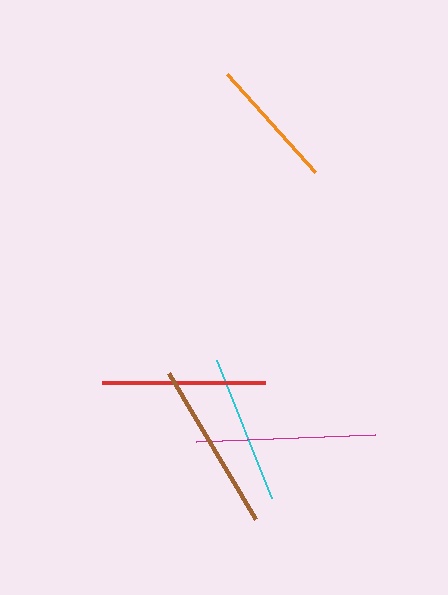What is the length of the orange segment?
The orange segment is approximately 131 pixels long.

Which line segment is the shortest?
The orange line is the shortest at approximately 131 pixels.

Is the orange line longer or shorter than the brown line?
The brown line is longer than the orange line.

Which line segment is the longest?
The magenta line is the longest at approximately 179 pixels.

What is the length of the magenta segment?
The magenta segment is approximately 179 pixels long.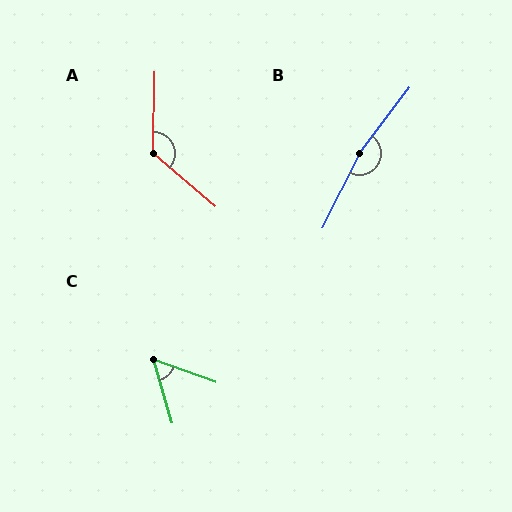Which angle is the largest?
B, at approximately 170 degrees.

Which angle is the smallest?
C, at approximately 54 degrees.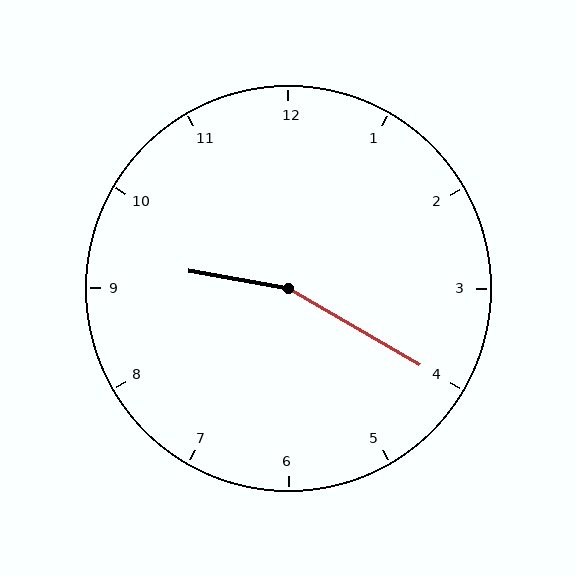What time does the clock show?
9:20.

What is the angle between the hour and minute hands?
Approximately 160 degrees.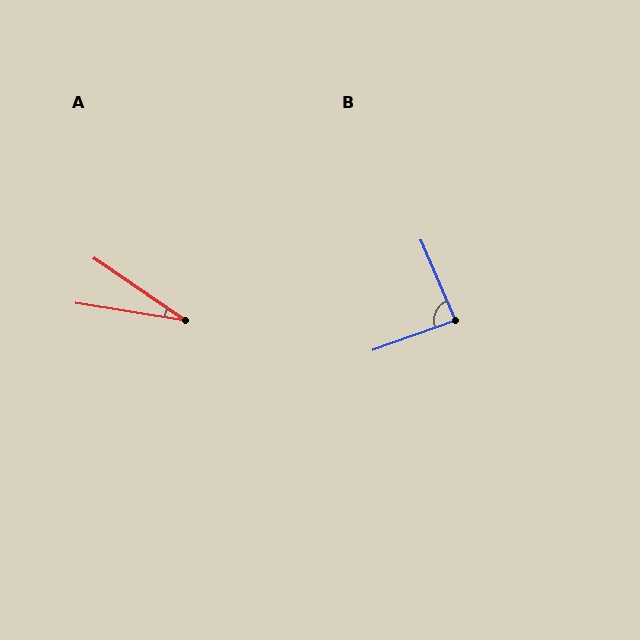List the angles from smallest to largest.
A (25°), B (86°).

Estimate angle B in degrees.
Approximately 86 degrees.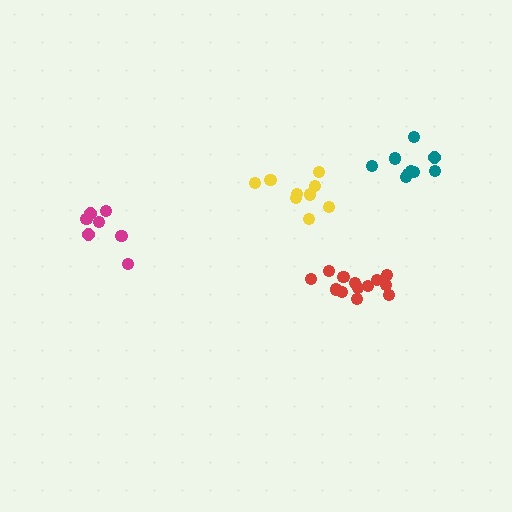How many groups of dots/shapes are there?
There are 4 groups.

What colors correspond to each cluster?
The clusters are colored: teal, magenta, yellow, red.